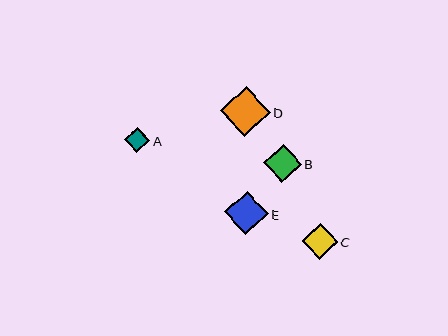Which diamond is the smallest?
Diamond A is the smallest with a size of approximately 25 pixels.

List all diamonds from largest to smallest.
From largest to smallest: D, E, B, C, A.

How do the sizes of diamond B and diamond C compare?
Diamond B and diamond C are approximately the same size.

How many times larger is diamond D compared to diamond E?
Diamond D is approximately 1.1 times the size of diamond E.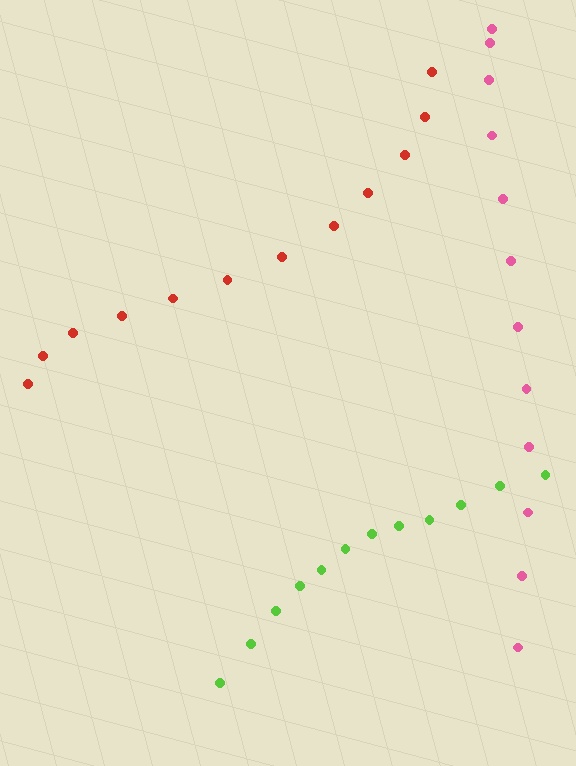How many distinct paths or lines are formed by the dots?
There are 3 distinct paths.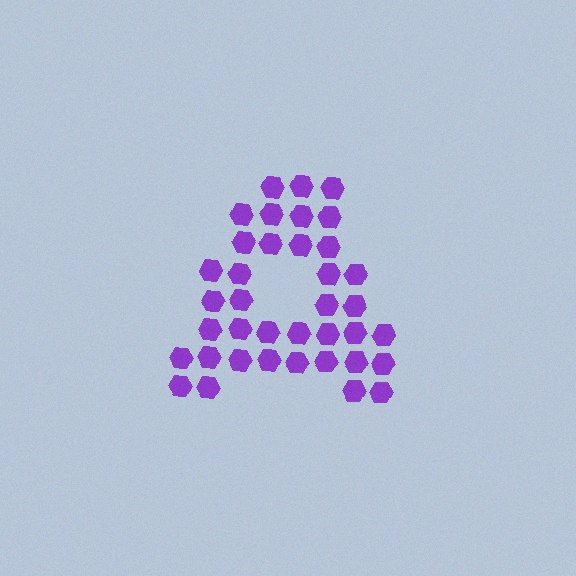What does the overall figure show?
The overall figure shows the letter A.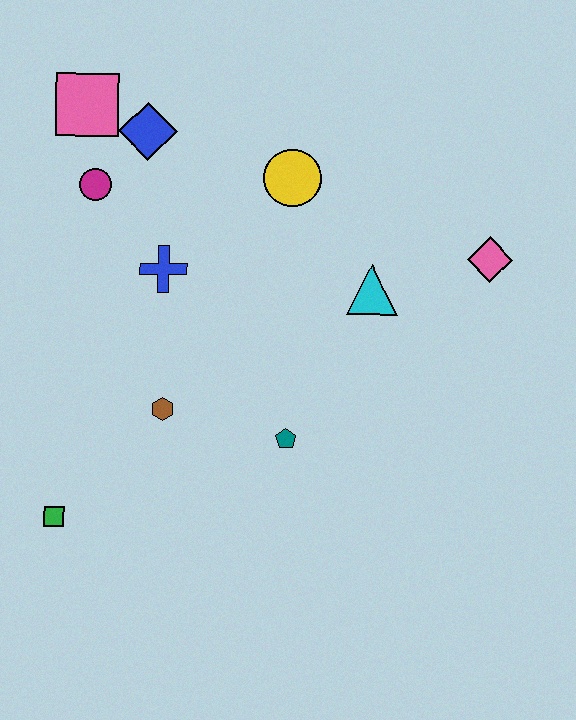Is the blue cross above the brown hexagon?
Yes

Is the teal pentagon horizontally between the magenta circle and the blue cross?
No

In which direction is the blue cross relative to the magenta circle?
The blue cross is below the magenta circle.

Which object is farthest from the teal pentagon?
The pink square is farthest from the teal pentagon.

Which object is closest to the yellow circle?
The cyan triangle is closest to the yellow circle.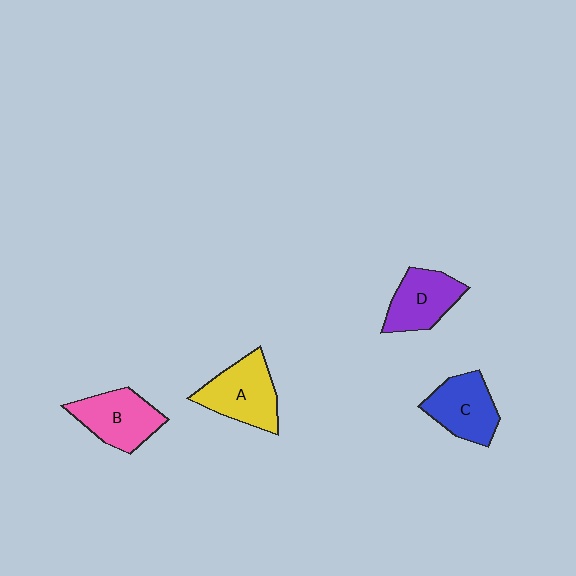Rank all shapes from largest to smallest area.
From largest to smallest: A (yellow), B (pink), C (blue), D (purple).